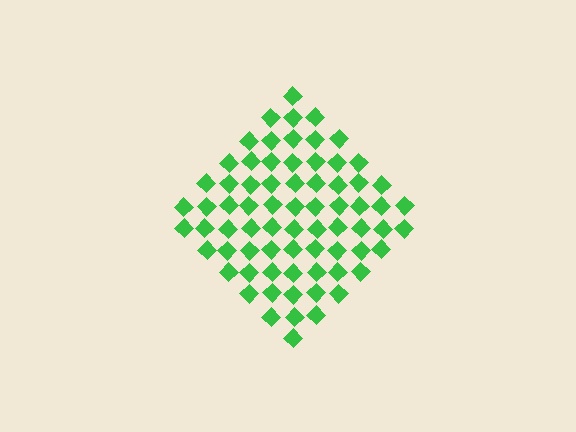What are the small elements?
The small elements are diamonds.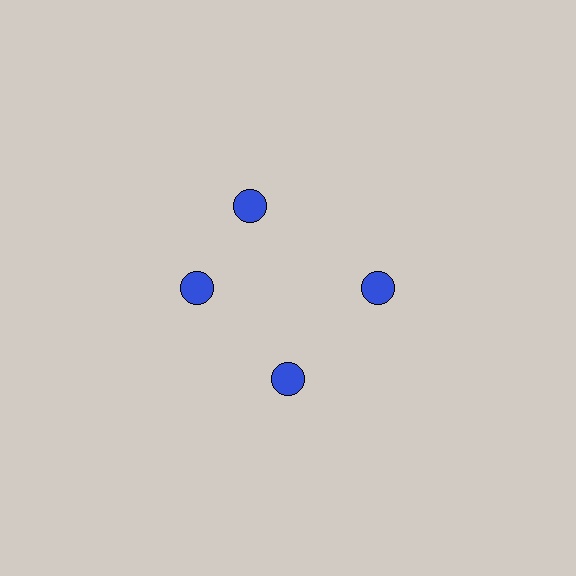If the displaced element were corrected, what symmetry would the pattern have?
It would have 4-fold rotational symmetry — the pattern would map onto itself every 90 degrees.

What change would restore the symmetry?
The symmetry would be restored by rotating it back into even spacing with its neighbors so that all 4 circles sit at equal angles and equal distance from the center.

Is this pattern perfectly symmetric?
No. The 4 blue circles are arranged in a ring, but one element near the 12 o'clock position is rotated out of alignment along the ring, breaking the 4-fold rotational symmetry.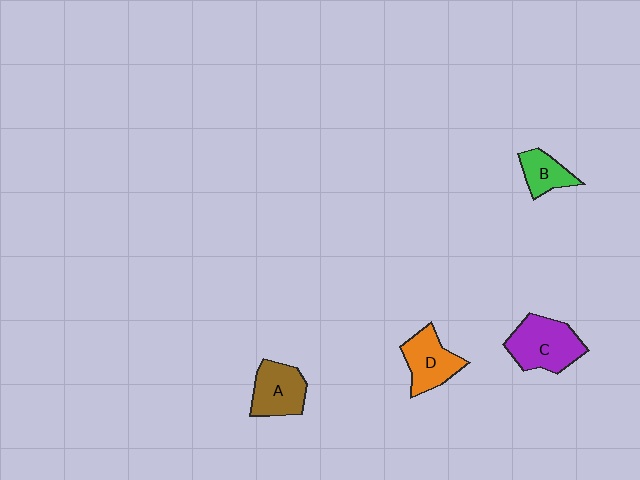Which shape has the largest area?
Shape C (purple).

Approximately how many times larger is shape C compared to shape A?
Approximately 1.3 times.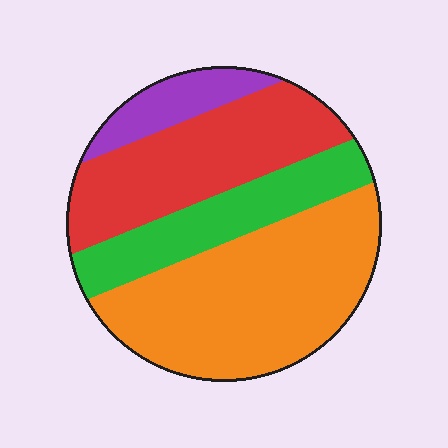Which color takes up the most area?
Orange, at roughly 45%.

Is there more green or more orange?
Orange.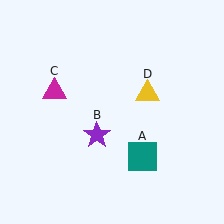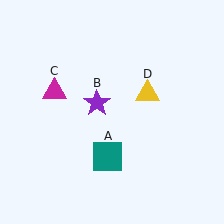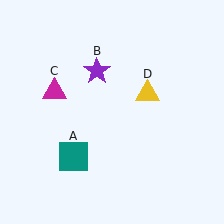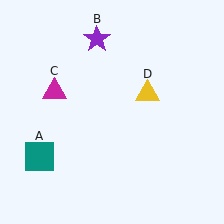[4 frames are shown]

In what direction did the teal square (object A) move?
The teal square (object A) moved left.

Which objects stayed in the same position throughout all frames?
Magenta triangle (object C) and yellow triangle (object D) remained stationary.